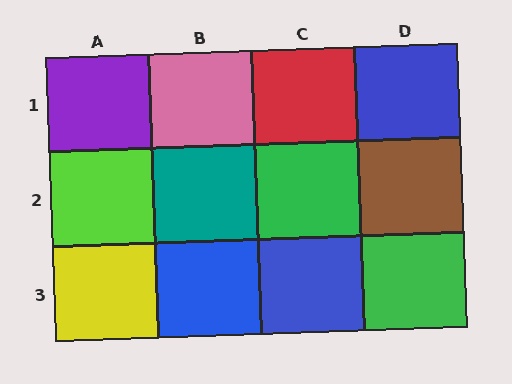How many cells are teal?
1 cell is teal.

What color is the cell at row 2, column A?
Lime.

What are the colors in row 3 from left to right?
Yellow, blue, blue, green.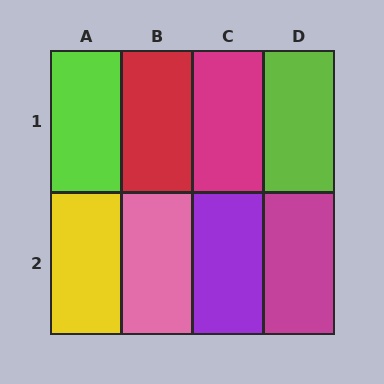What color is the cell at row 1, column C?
Magenta.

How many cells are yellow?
1 cell is yellow.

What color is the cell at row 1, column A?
Lime.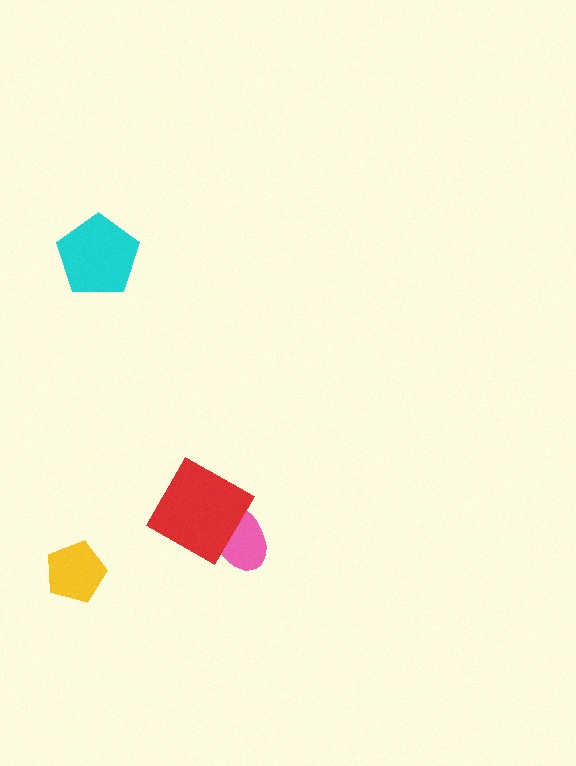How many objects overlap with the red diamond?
1 object overlaps with the red diamond.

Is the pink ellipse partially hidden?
Yes, it is partially covered by another shape.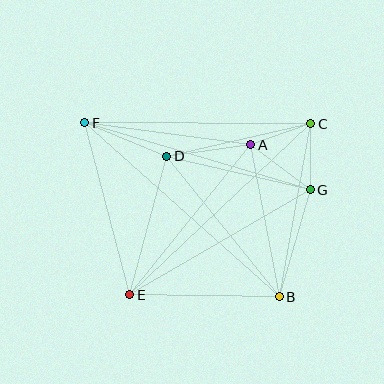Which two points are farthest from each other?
Points B and F are farthest from each other.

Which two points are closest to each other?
Points A and C are closest to each other.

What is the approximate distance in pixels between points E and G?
The distance between E and G is approximately 209 pixels.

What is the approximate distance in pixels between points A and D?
The distance between A and D is approximately 85 pixels.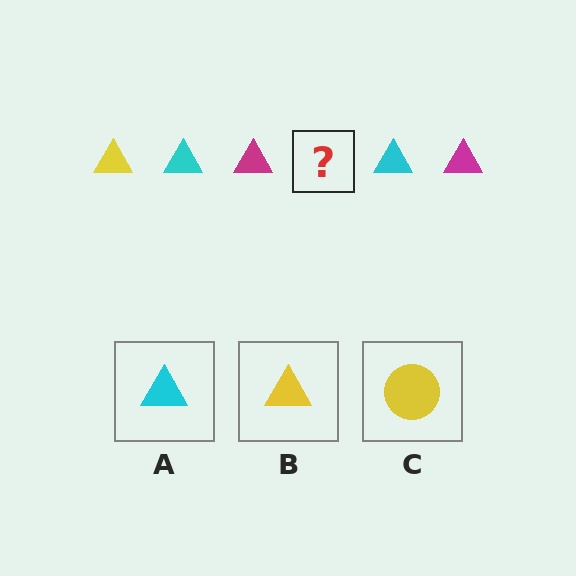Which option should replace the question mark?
Option B.